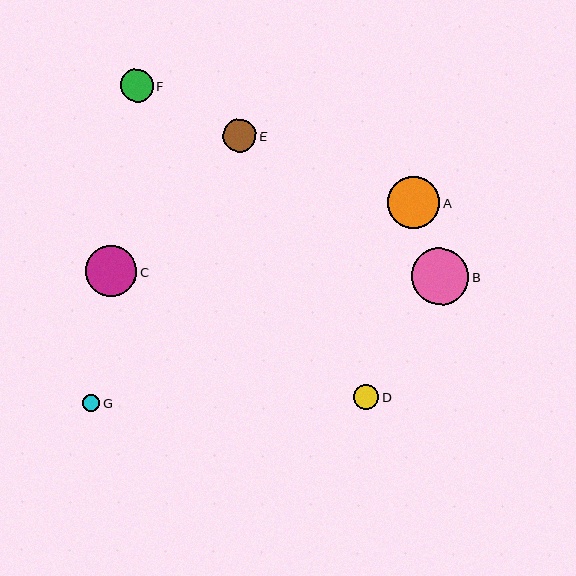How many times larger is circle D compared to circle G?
Circle D is approximately 1.5 times the size of circle G.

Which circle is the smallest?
Circle G is the smallest with a size of approximately 17 pixels.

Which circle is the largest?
Circle B is the largest with a size of approximately 57 pixels.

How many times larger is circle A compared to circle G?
Circle A is approximately 3.1 times the size of circle G.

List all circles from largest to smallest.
From largest to smallest: B, A, C, E, F, D, G.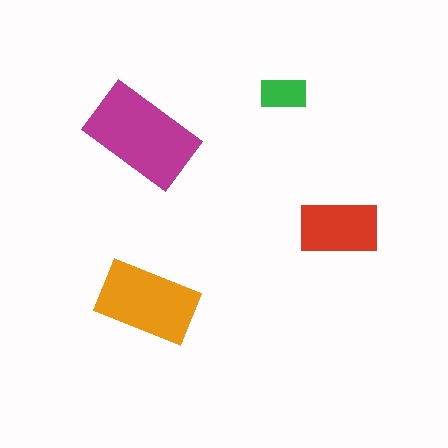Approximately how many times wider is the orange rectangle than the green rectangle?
About 2 times wider.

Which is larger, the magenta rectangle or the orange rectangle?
The magenta one.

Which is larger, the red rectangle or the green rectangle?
The red one.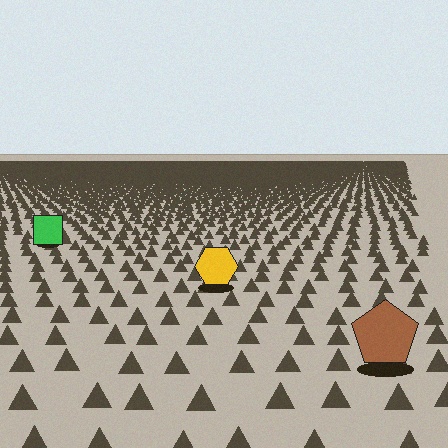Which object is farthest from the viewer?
The green square is farthest from the viewer. It appears smaller and the ground texture around it is denser.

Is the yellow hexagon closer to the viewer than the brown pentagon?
No. The brown pentagon is closer — you can tell from the texture gradient: the ground texture is coarser near it.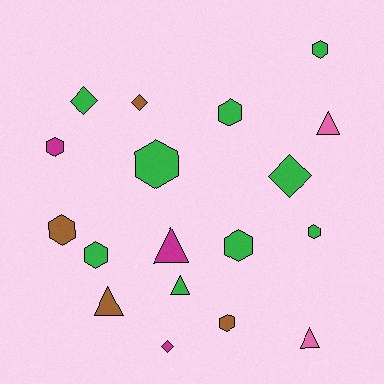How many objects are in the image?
There are 18 objects.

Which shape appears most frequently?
Hexagon, with 9 objects.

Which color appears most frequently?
Green, with 9 objects.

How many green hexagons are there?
There are 6 green hexagons.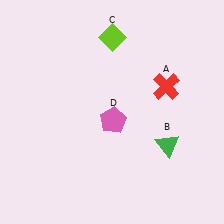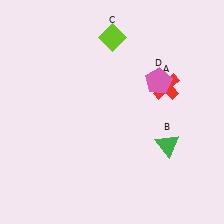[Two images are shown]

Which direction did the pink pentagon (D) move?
The pink pentagon (D) moved right.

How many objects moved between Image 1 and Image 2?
1 object moved between the two images.